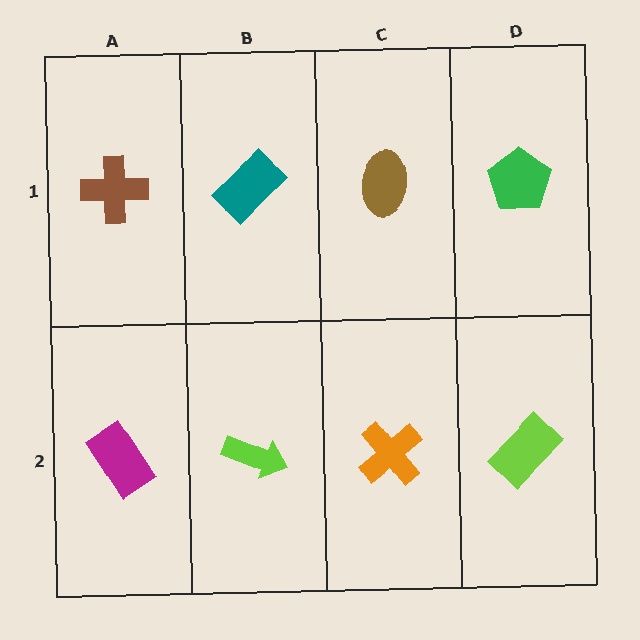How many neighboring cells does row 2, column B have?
3.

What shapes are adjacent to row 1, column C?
An orange cross (row 2, column C), a teal rectangle (row 1, column B), a green pentagon (row 1, column D).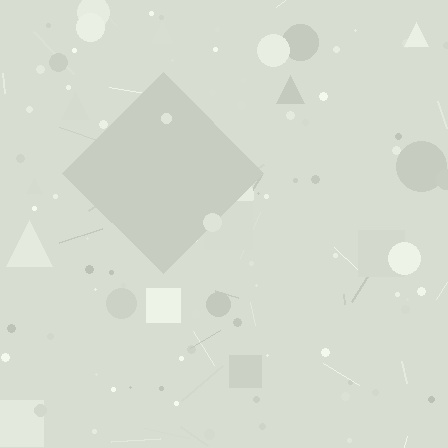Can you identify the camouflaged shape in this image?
The camouflaged shape is a diamond.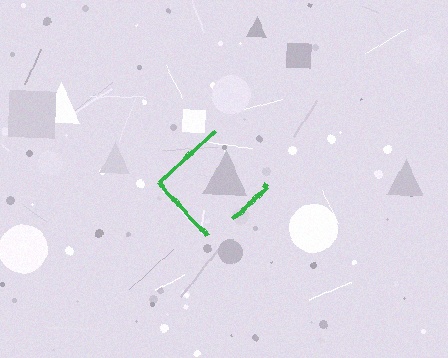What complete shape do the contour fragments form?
The contour fragments form a diamond.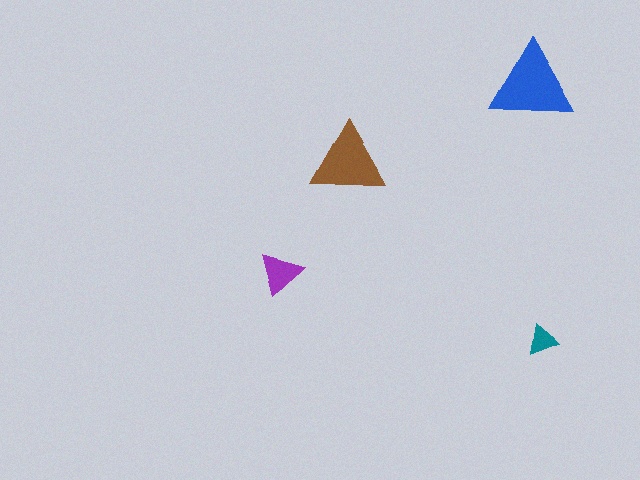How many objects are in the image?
There are 4 objects in the image.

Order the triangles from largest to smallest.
the blue one, the brown one, the purple one, the teal one.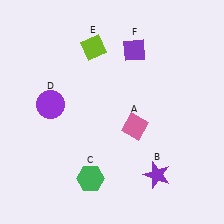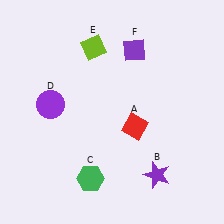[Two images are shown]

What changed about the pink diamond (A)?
In Image 1, A is pink. In Image 2, it changed to red.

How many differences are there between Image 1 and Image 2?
There is 1 difference between the two images.